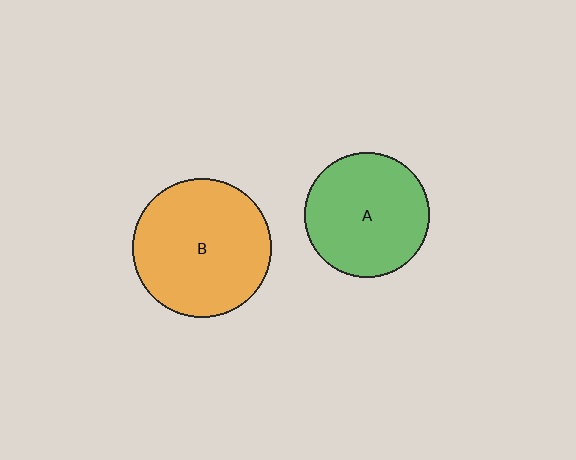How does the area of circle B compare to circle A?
Approximately 1.2 times.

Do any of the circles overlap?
No, none of the circles overlap.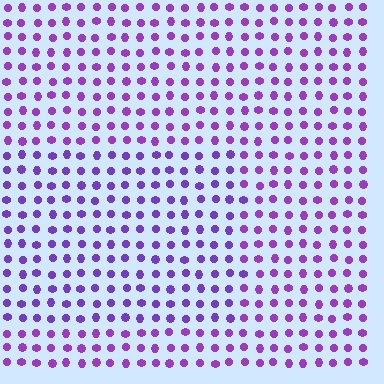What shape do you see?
I see a rectangle.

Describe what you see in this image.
The image is filled with small purple elements in a uniform arrangement. A rectangle-shaped region is visible where the elements are tinted to a slightly different hue, forming a subtle color boundary.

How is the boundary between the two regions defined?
The boundary is defined purely by a slight shift in hue (about 18 degrees). Spacing, size, and orientation are identical on both sides.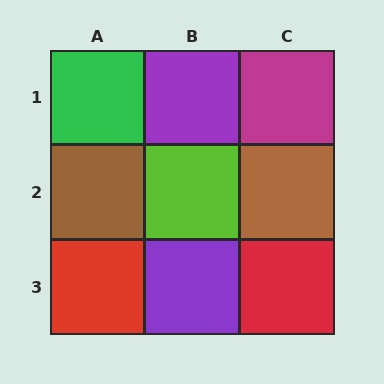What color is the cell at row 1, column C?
Magenta.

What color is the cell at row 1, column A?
Green.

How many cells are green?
1 cell is green.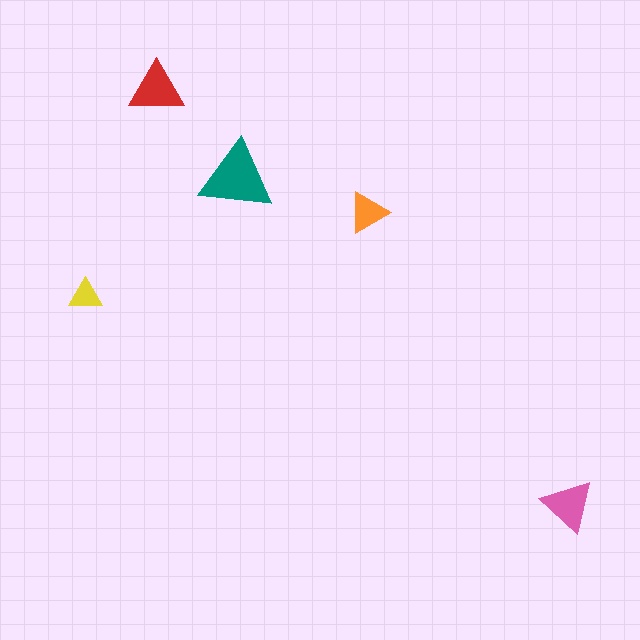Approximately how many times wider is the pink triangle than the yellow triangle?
About 1.5 times wider.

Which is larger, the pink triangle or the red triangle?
The red one.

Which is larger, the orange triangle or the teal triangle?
The teal one.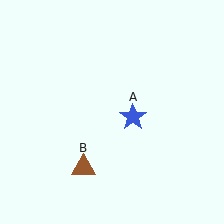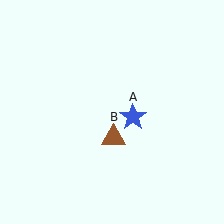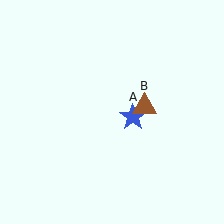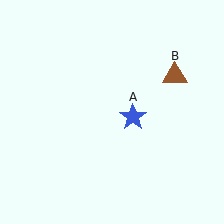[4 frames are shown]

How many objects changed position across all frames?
1 object changed position: brown triangle (object B).